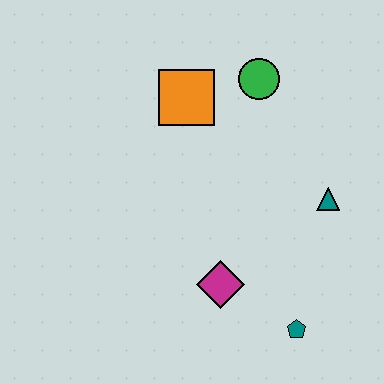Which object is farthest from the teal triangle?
The orange square is farthest from the teal triangle.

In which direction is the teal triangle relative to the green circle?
The teal triangle is below the green circle.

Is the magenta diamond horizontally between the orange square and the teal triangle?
Yes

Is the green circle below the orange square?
No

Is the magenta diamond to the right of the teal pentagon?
No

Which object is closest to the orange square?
The green circle is closest to the orange square.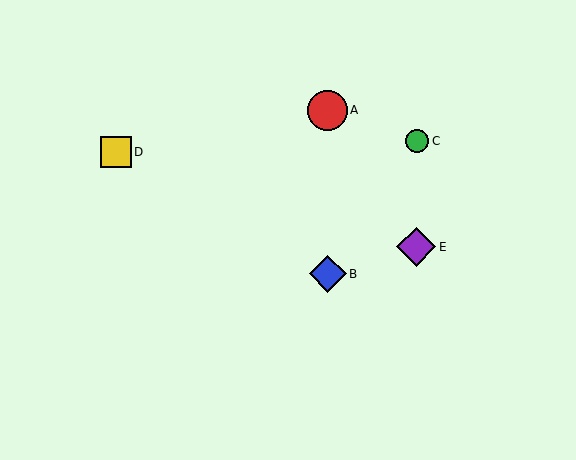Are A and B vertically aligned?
Yes, both are at x≈328.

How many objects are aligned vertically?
2 objects (A, B) are aligned vertically.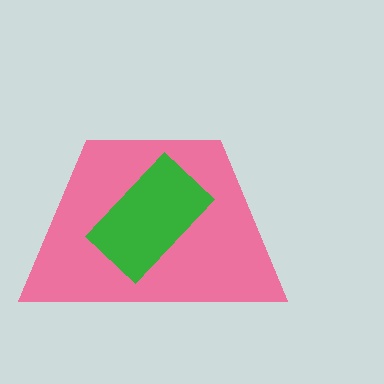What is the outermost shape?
The pink trapezoid.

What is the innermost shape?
The green rectangle.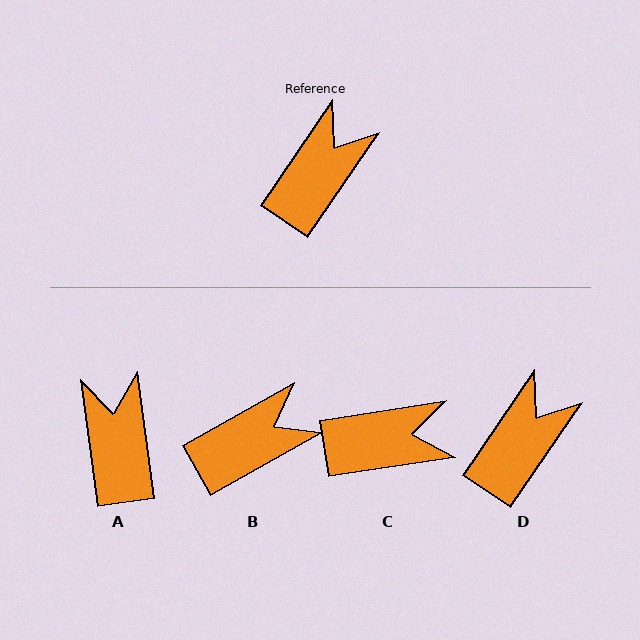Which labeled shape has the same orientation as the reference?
D.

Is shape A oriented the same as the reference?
No, it is off by about 42 degrees.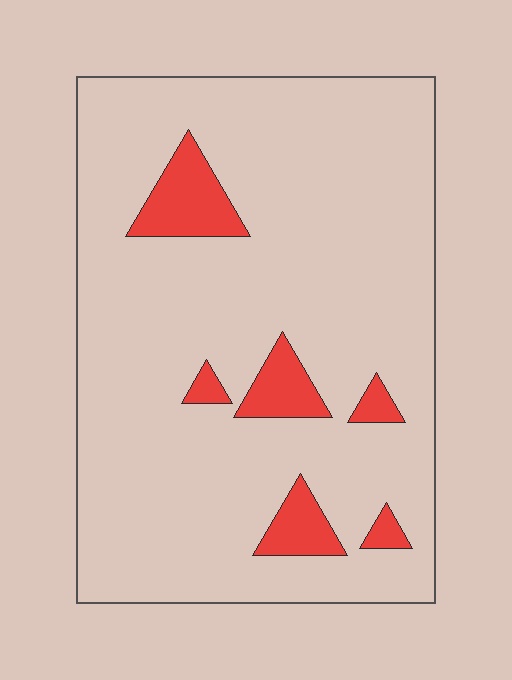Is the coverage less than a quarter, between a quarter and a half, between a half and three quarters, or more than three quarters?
Less than a quarter.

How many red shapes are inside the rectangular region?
6.